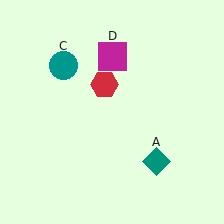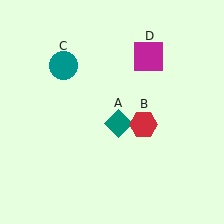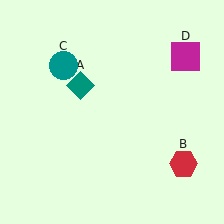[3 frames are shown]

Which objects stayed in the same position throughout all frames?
Teal circle (object C) remained stationary.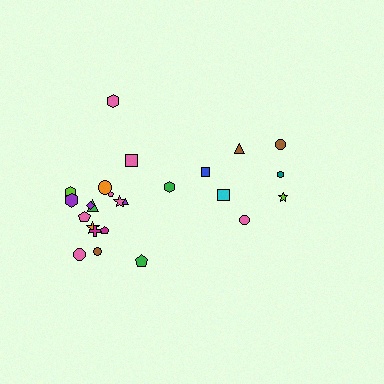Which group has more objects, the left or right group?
The left group.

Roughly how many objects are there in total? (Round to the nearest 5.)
Roughly 25 objects in total.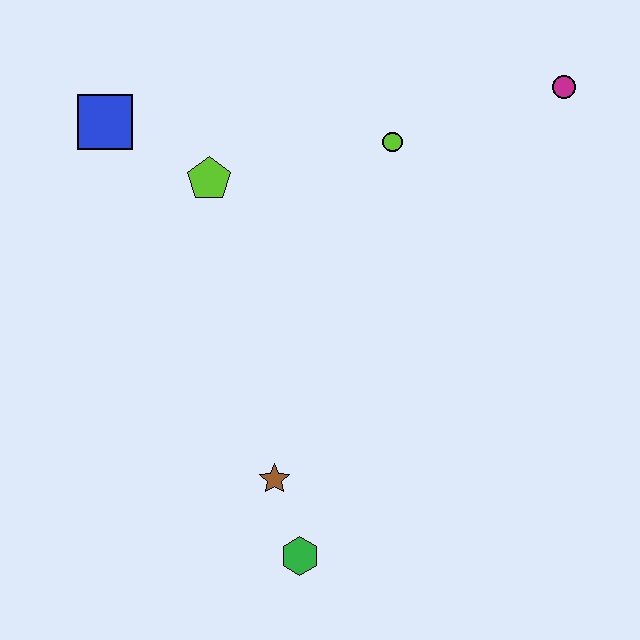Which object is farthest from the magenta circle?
The green hexagon is farthest from the magenta circle.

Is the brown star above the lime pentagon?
No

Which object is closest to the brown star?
The green hexagon is closest to the brown star.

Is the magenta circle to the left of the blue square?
No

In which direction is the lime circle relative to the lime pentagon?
The lime circle is to the right of the lime pentagon.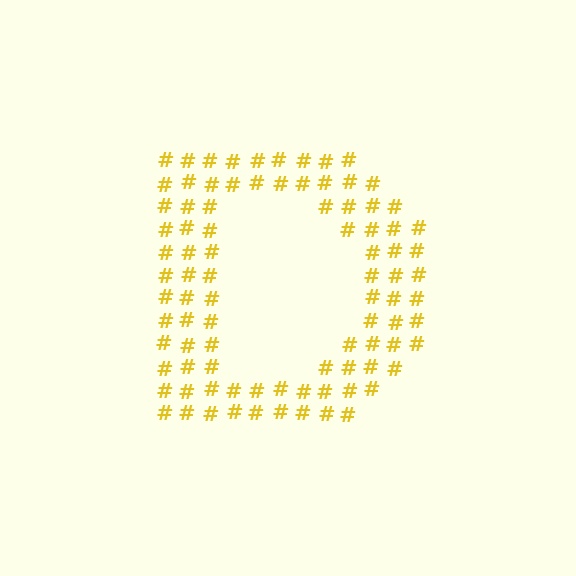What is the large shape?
The large shape is the letter D.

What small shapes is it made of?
It is made of small hash symbols.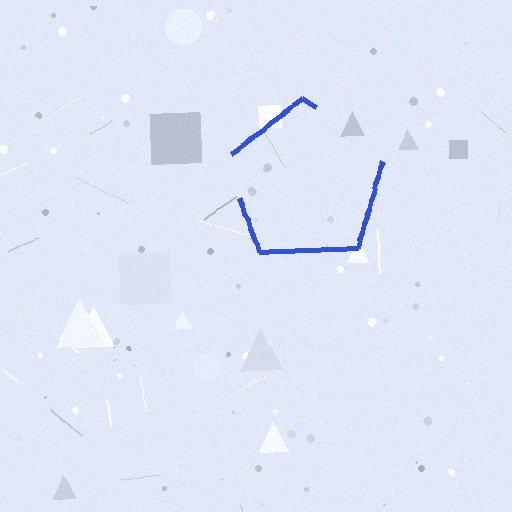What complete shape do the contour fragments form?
The contour fragments form a pentagon.